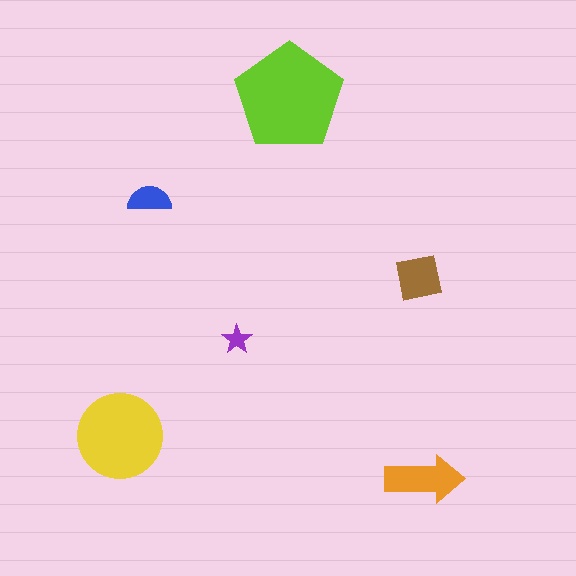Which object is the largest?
The lime pentagon.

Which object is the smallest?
The purple star.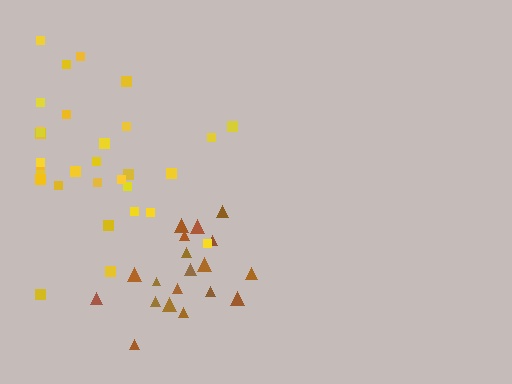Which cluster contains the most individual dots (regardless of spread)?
Yellow (32).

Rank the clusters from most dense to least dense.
brown, yellow.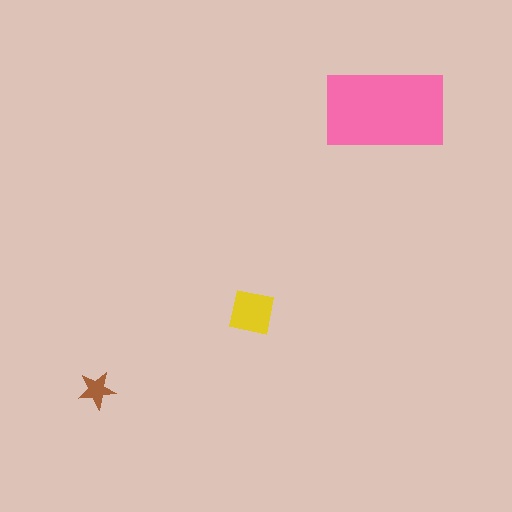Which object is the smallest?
The brown star.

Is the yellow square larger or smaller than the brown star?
Larger.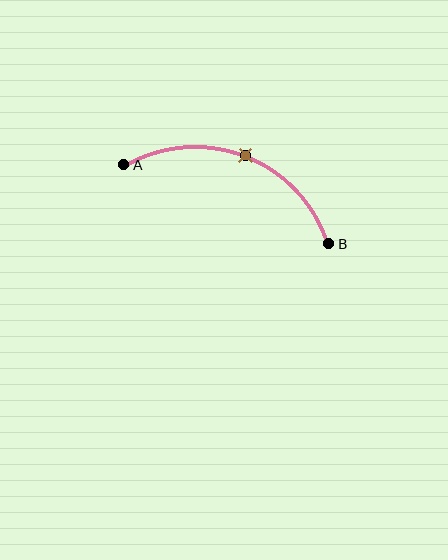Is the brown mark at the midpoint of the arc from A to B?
Yes. The brown mark lies on the arc at equal arc-length from both A and B — it is the arc midpoint.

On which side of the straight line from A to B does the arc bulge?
The arc bulges above the straight line connecting A and B.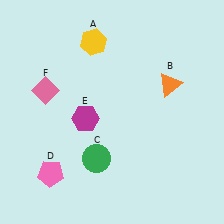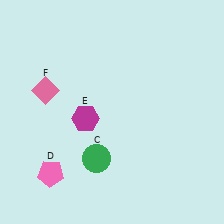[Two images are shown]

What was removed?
The yellow hexagon (A), the orange triangle (B) were removed in Image 2.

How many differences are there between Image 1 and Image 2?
There are 2 differences between the two images.